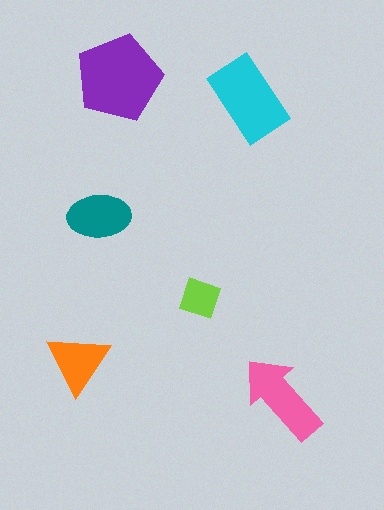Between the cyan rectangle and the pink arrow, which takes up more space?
The cyan rectangle.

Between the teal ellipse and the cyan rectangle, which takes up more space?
The cyan rectangle.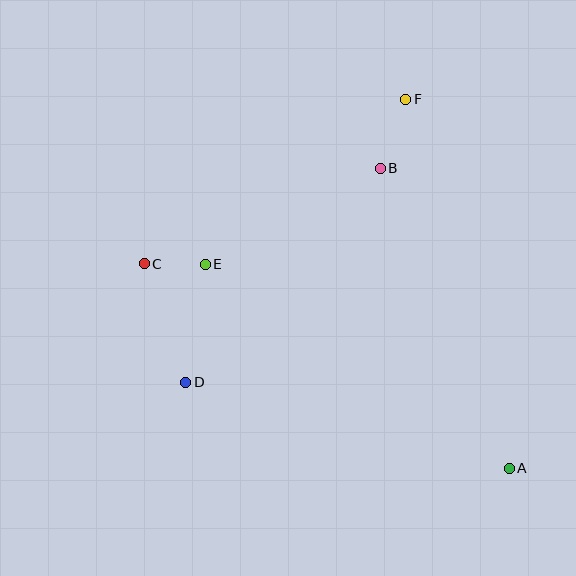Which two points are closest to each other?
Points C and E are closest to each other.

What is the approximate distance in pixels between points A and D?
The distance between A and D is approximately 335 pixels.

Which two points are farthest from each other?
Points A and C are farthest from each other.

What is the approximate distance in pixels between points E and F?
The distance between E and F is approximately 260 pixels.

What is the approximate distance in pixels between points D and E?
The distance between D and E is approximately 120 pixels.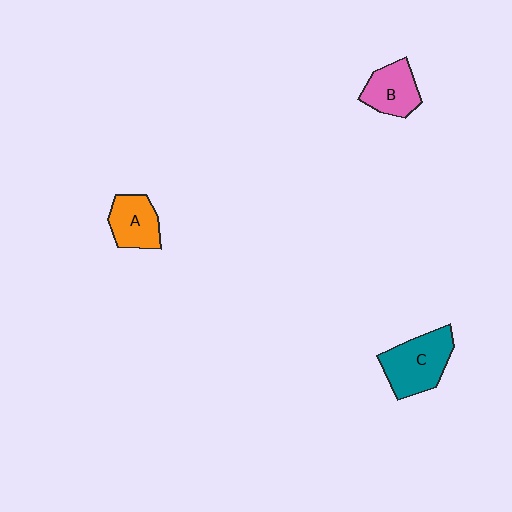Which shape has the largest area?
Shape C (teal).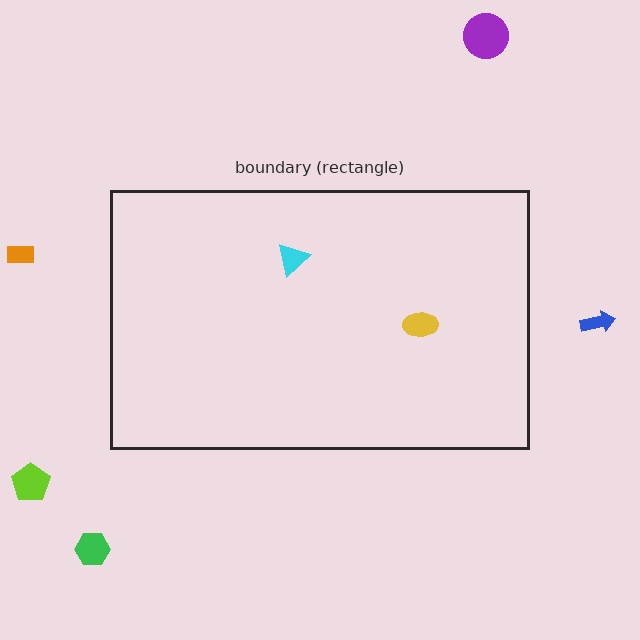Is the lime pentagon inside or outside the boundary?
Outside.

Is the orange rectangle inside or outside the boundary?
Outside.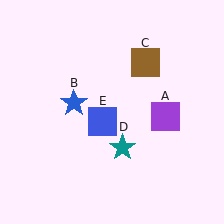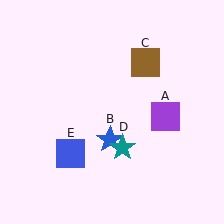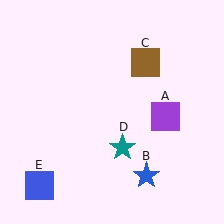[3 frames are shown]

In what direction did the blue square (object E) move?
The blue square (object E) moved down and to the left.